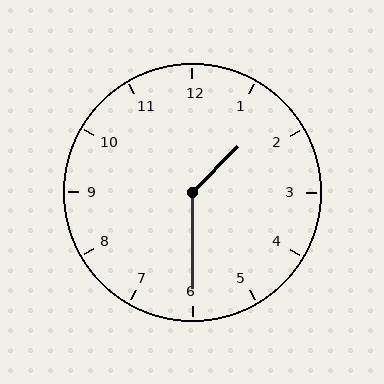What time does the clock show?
1:30.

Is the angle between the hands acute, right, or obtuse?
It is obtuse.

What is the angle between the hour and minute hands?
Approximately 135 degrees.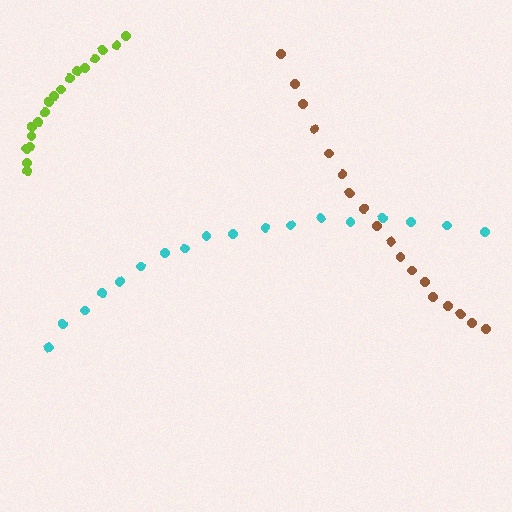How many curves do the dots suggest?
There are 3 distinct paths.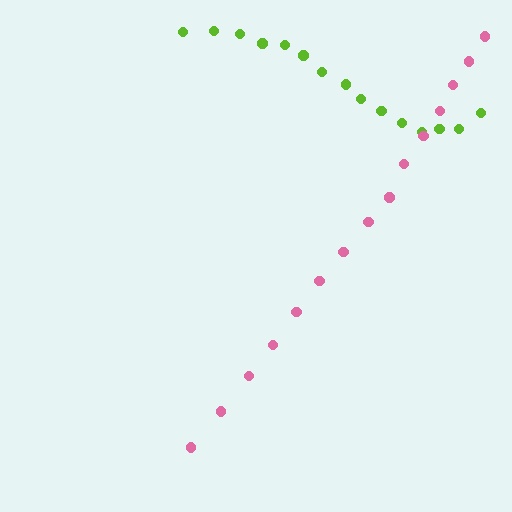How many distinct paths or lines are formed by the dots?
There are 2 distinct paths.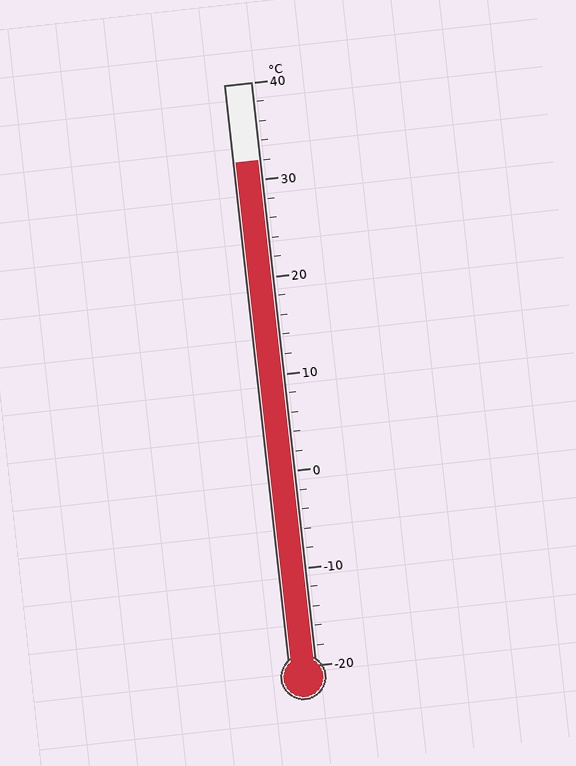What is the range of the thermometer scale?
The thermometer scale ranges from -20°C to 40°C.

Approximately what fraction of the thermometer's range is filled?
The thermometer is filled to approximately 85% of its range.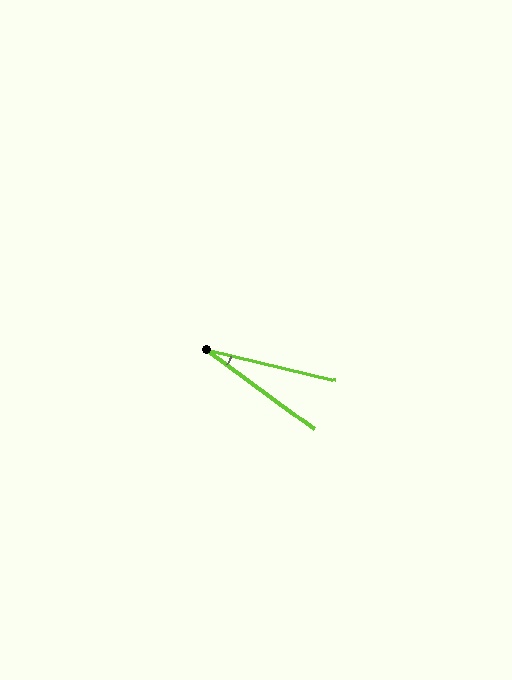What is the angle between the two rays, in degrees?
Approximately 23 degrees.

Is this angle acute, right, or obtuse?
It is acute.